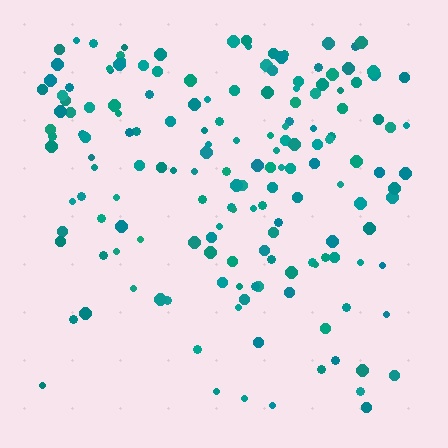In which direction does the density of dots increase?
From bottom to top, with the top side densest.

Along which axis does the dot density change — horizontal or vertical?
Vertical.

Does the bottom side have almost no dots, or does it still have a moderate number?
Still a moderate number, just noticeably fewer than the top.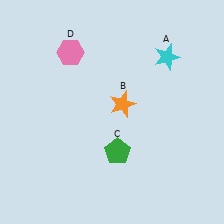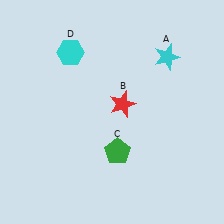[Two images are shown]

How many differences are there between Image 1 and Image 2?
There are 2 differences between the two images.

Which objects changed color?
B changed from orange to red. D changed from pink to cyan.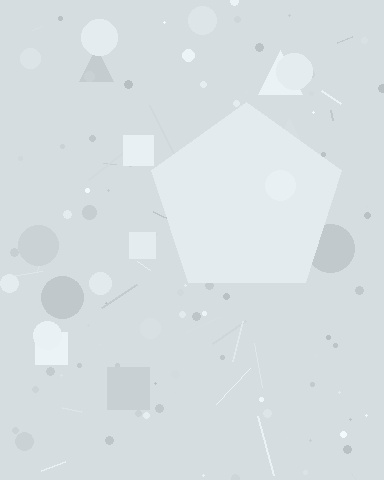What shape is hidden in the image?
A pentagon is hidden in the image.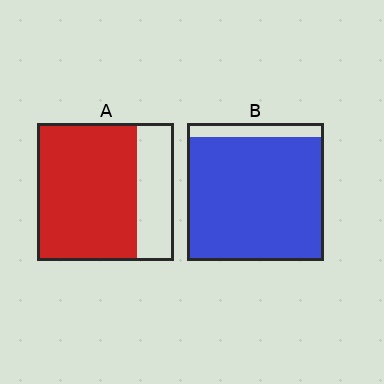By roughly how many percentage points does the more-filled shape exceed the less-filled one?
By roughly 15 percentage points (B over A).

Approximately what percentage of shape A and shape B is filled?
A is approximately 75% and B is approximately 90%.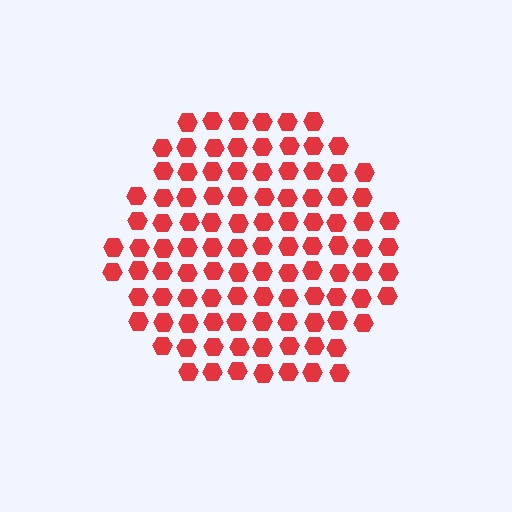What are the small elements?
The small elements are hexagons.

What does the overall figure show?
The overall figure shows a hexagon.